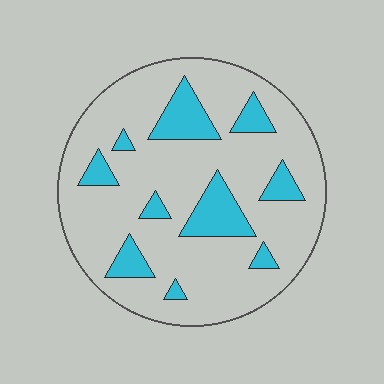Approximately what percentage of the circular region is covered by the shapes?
Approximately 20%.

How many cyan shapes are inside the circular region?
10.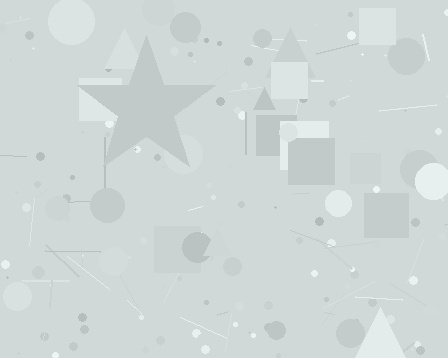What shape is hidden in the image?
A star is hidden in the image.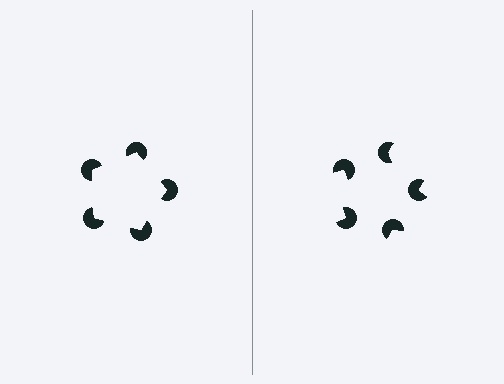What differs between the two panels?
The pac-man discs are positioned identically on both sides; only the wedge orientations differ. On the left they align to a pentagon; on the right they are misaligned.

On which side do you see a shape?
An illusory pentagon appears on the left side. On the right side the wedge cuts are rotated, so no coherent shape forms.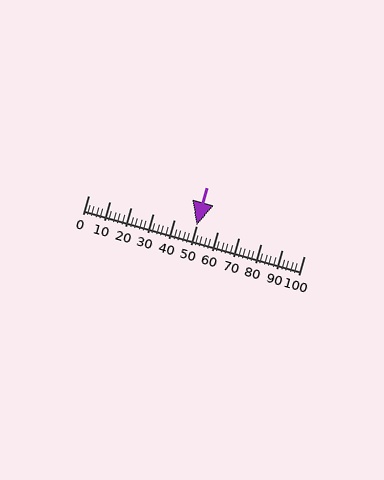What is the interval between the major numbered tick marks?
The major tick marks are spaced 10 units apart.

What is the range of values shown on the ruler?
The ruler shows values from 0 to 100.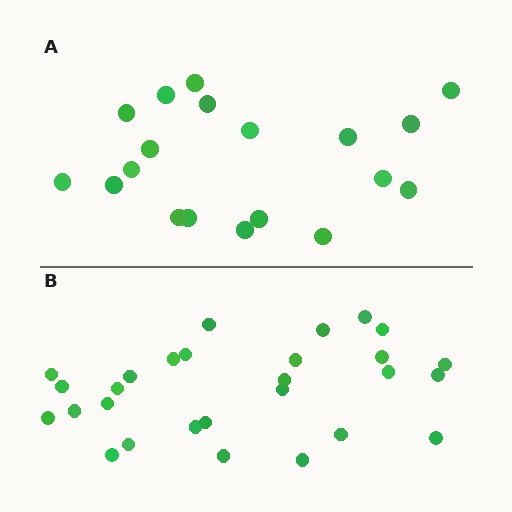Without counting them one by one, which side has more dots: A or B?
Region B (the bottom region) has more dots.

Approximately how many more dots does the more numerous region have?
Region B has roughly 8 or so more dots than region A.